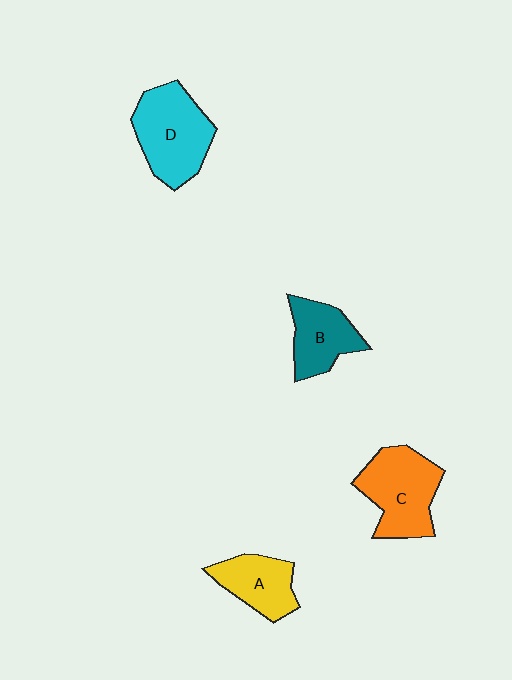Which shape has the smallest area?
Shape A (yellow).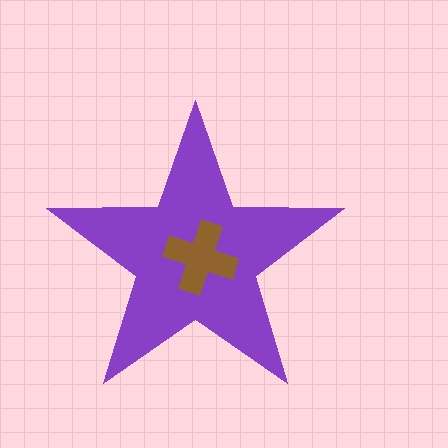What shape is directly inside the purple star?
The brown cross.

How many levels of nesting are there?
2.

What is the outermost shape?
The purple star.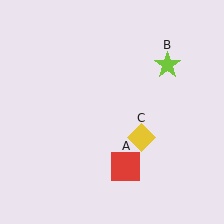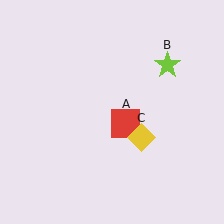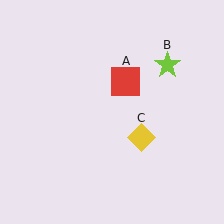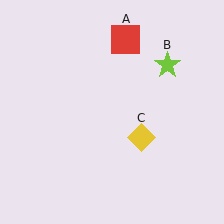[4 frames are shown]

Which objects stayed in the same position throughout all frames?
Lime star (object B) and yellow diamond (object C) remained stationary.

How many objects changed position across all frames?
1 object changed position: red square (object A).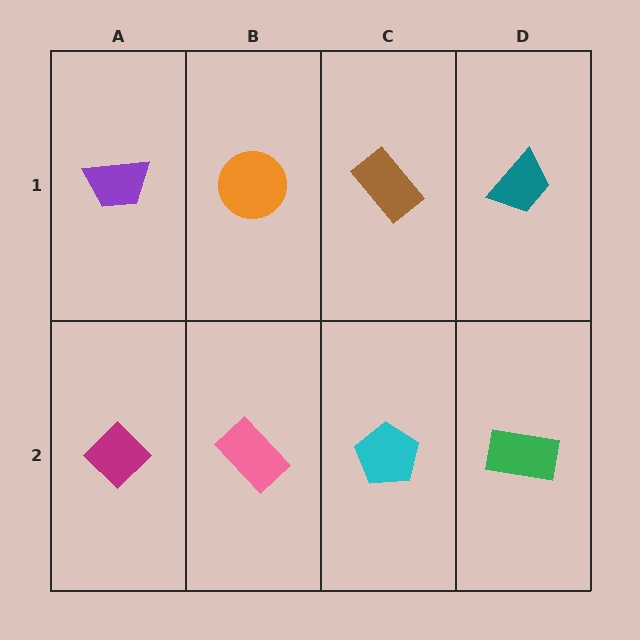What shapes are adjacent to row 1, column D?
A green rectangle (row 2, column D), a brown rectangle (row 1, column C).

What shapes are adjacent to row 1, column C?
A cyan pentagon (row 2, column C), an orange circle (row 1, column B), a teal trapezoid (row 1, column D).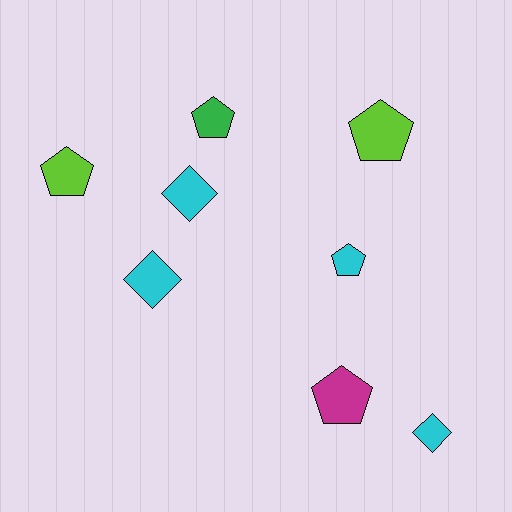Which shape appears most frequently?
Pentagon, with 5 objects.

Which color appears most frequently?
Cyan, with 4 objects.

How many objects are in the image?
There are 8 objects.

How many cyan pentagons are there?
There is 1 cyan pentagon.